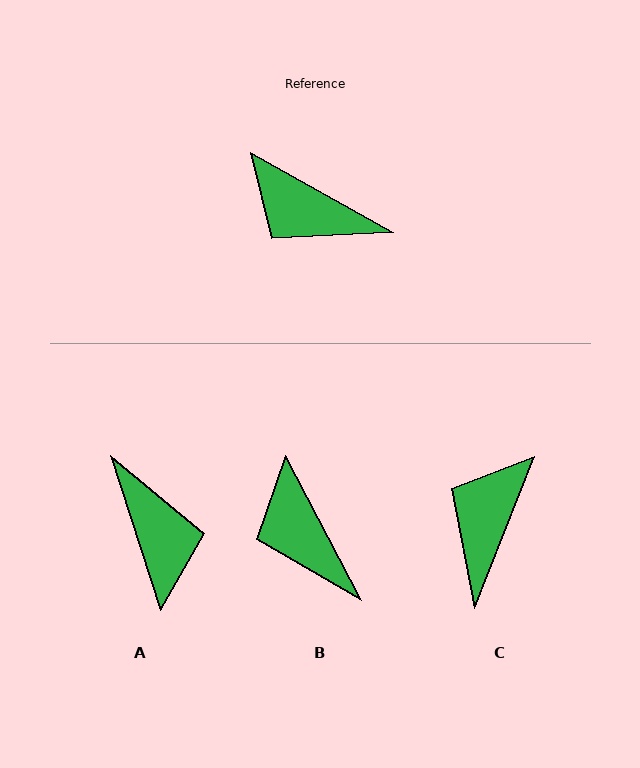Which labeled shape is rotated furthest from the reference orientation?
A, about 137 degrees away.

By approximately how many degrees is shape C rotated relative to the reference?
Approximately 82 degrees clockwise.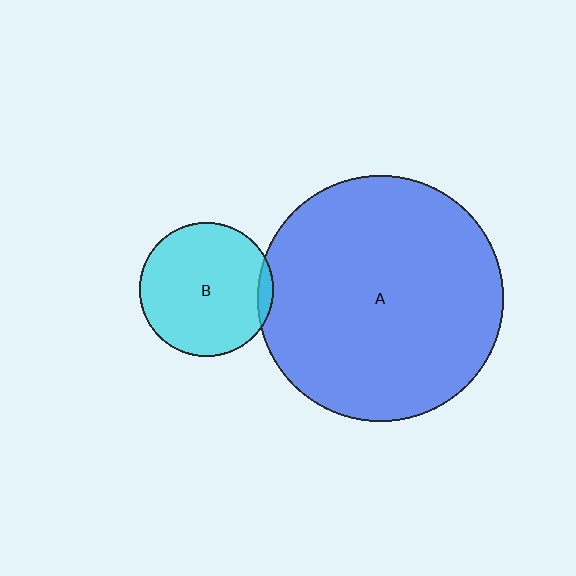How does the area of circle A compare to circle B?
Approximately 3.4 times.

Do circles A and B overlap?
Yes.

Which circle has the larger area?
Circle A (blue).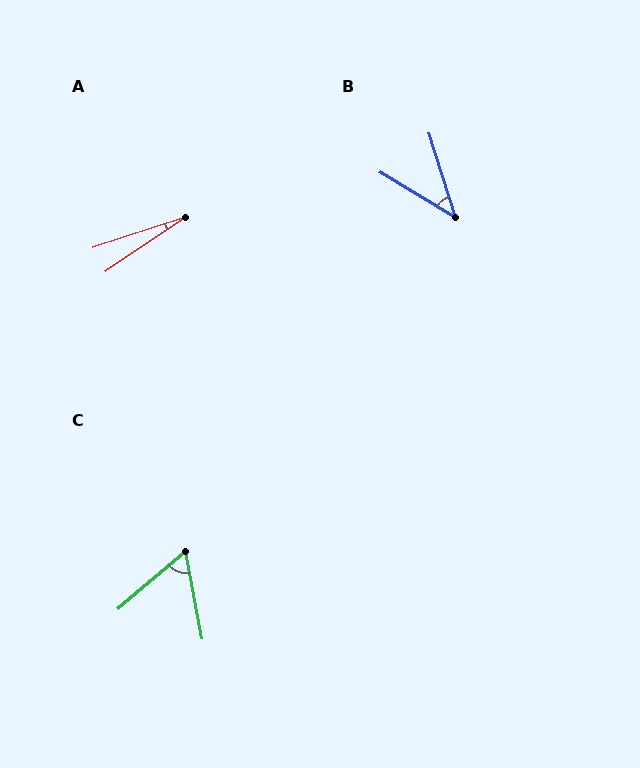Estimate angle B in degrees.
Approximately 41 degrees.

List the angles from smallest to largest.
A (16°), B (41°), C (60°).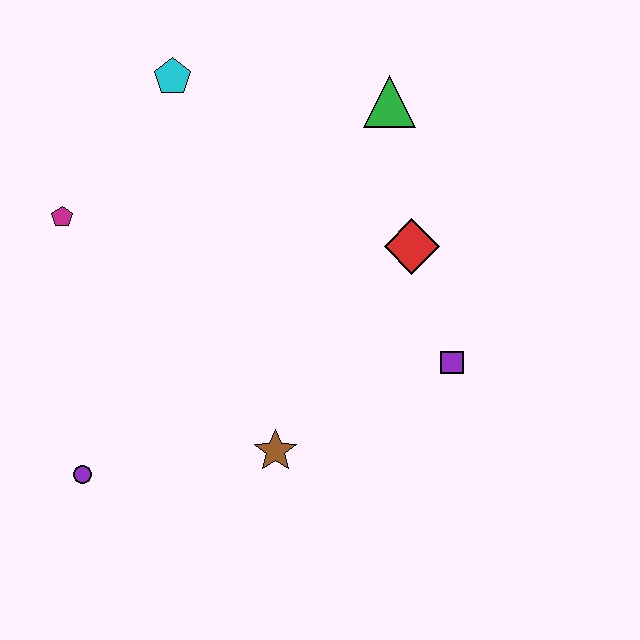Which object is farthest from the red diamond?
The purple circle is farthest from the red diamond.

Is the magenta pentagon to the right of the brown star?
No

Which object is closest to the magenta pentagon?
The cyan pentagon is closest to the magenta pentagon.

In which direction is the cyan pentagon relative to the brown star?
The cyan pentagon is above the brown star.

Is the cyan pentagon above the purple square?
Yes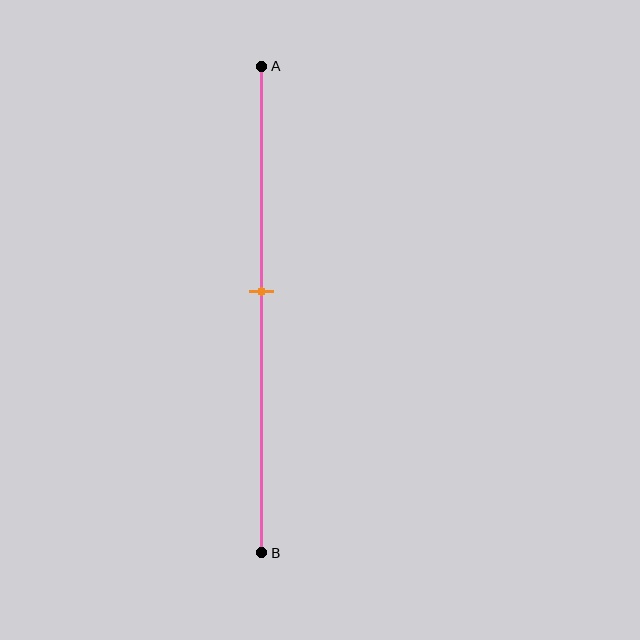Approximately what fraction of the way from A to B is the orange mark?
The orange mark is approximately 45% of the way from A to B.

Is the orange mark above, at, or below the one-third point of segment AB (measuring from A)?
The orange mark is below the one-third point of segment AB.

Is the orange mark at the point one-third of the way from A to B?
No, the mark is at about 45% from A, not at the 33% one-third point.